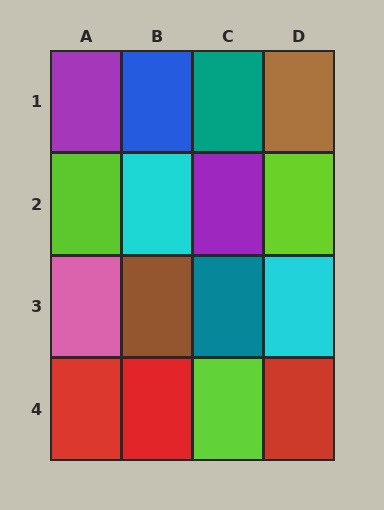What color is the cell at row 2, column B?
Cyan.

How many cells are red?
3 cells are red.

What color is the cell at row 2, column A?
Lime.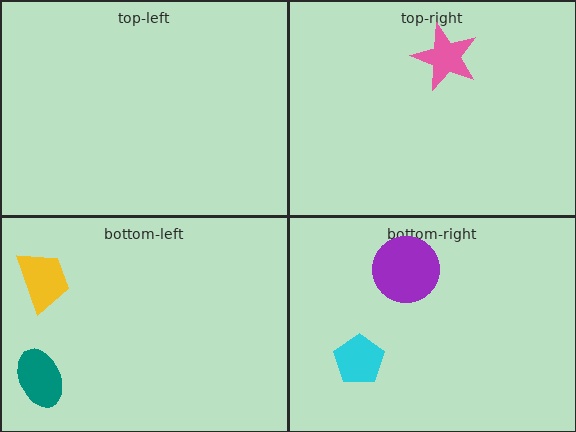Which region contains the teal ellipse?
The bottom-left region.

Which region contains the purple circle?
The bottom-right region.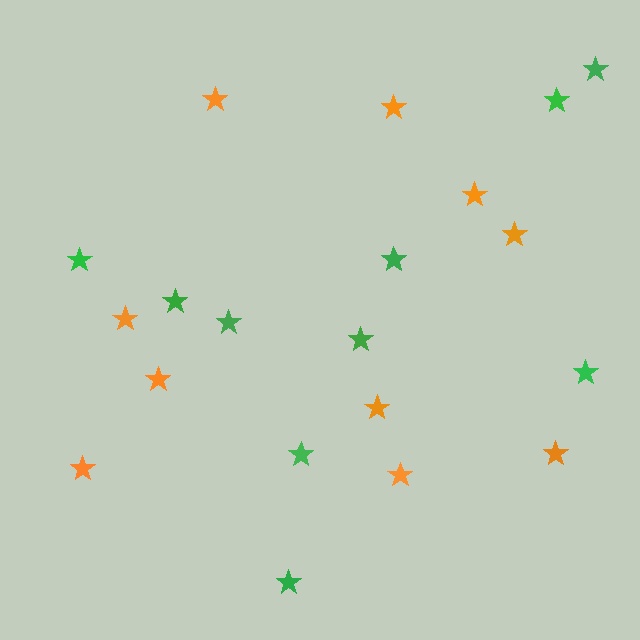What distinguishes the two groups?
There are 2 groups: one group of orange stars (10) and one group of green stars (10).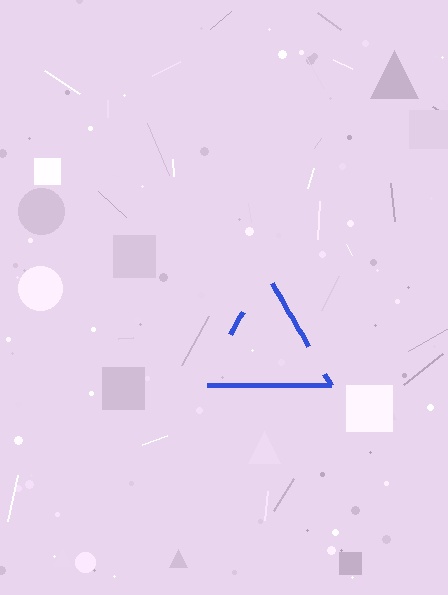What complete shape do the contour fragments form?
The contour fragments form a triangle.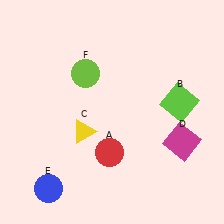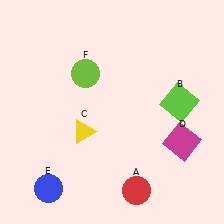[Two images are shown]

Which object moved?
The red circle (A) moved down.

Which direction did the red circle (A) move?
The red circle (A) moved down.